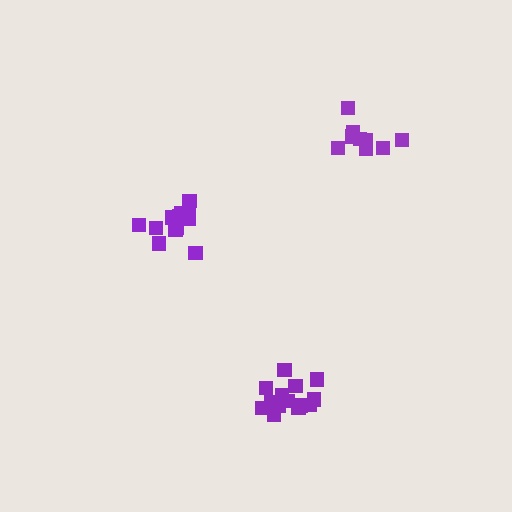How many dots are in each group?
Group 1: 12 dots, Group 2: 9 dots, Group 3: 14 dots (35 total).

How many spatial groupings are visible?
There are 3 spatial groupings.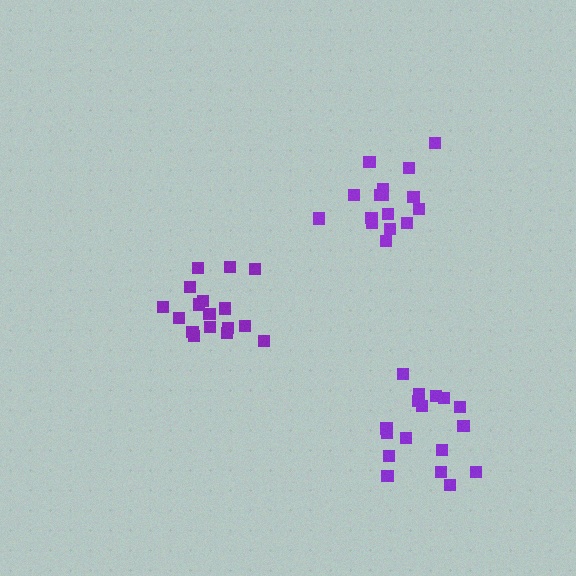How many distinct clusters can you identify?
There are 3 distinct clusters.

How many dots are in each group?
Group 1: 16 dots, Group 2: 17 dots, Group 3: 17 dots (50 total).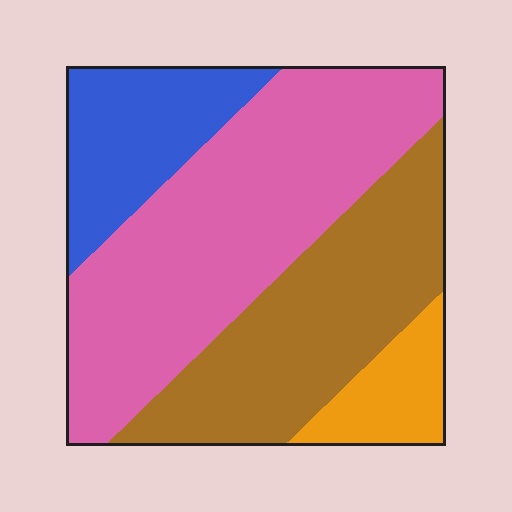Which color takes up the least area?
Orange, at roughly 10%.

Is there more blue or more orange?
Blue.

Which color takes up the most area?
Pink, at roughly 45%.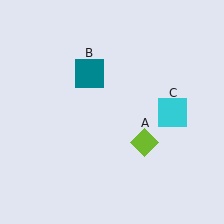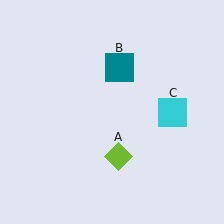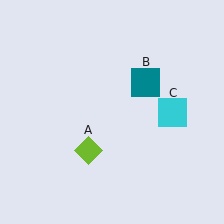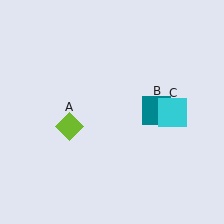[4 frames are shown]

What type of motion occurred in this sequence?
The lime diamond (object A), teal square (object B) rotated clockwise around the center of the scene.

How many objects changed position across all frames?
2 objects changed position: lime diamond (object A), teal square (object B).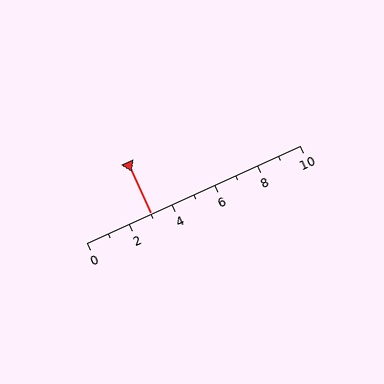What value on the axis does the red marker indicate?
The marker indicates approximately 3.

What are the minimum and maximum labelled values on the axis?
The axis runs from 0 to 10.